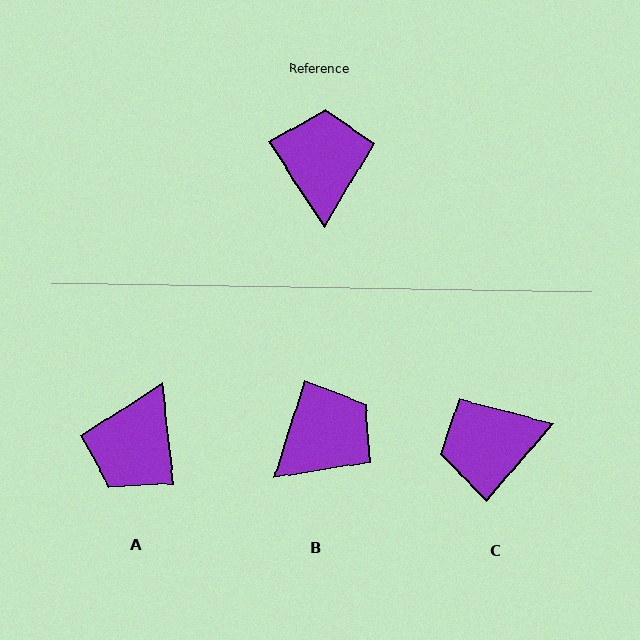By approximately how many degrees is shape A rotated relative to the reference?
Approximately 154 degrees counter-clockwise.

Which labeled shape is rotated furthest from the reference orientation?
A, about 154 degrees away.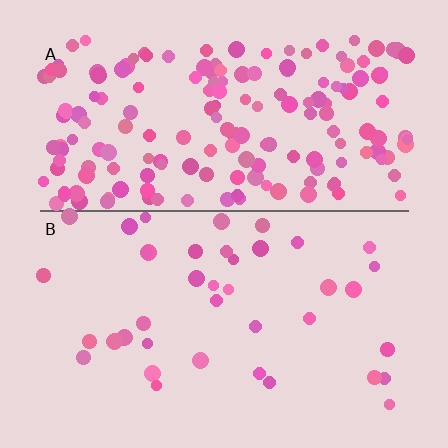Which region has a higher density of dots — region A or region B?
A (the top).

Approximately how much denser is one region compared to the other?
Approximately 4.4× — region A over region B.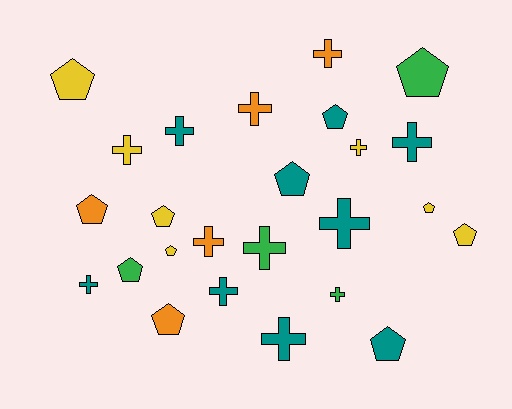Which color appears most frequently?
Teal, with 9 objects.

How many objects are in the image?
There are 25 objects.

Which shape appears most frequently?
Cross, with 13 objects.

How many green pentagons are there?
There are 2 green pentagons.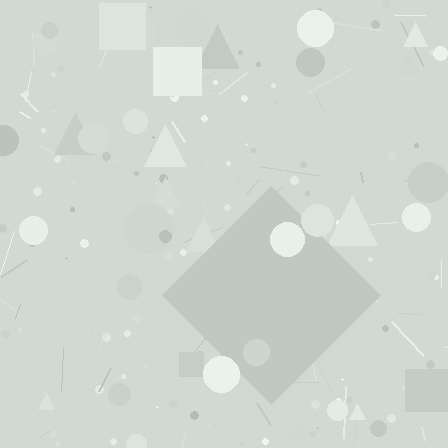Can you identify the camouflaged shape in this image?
The camouflaged shape is a diamond.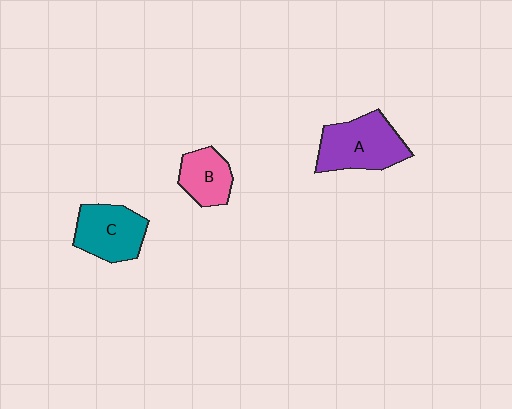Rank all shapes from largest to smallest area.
From largest to smallest: A (purple), C (teal), B (pink).